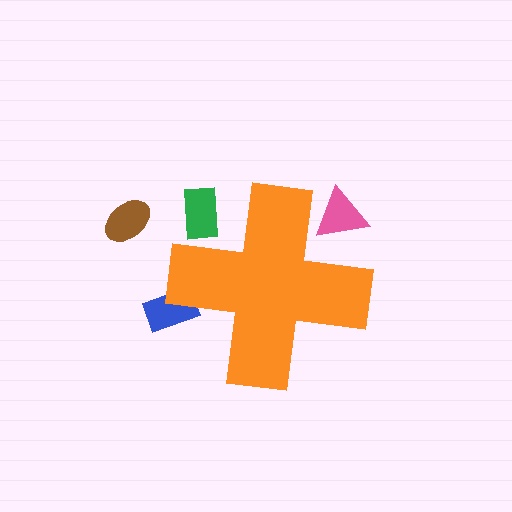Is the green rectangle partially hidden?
Yes, the green rectangle is partially hidden behind the orange cross.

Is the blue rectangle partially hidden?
Yes, the blue rectangle is partially hidden behind the orange cross.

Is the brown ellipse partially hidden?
No, the brown ellipse is fully visible.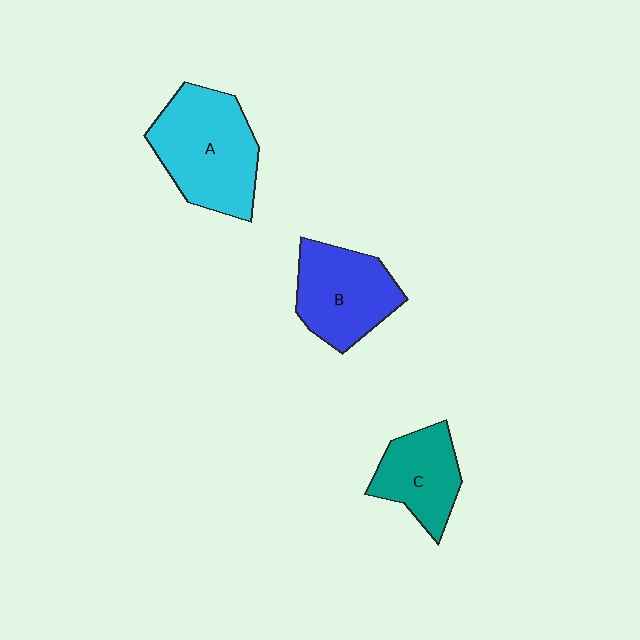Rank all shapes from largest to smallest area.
From largest to smallest: A (cyan), B (blue), C (teal).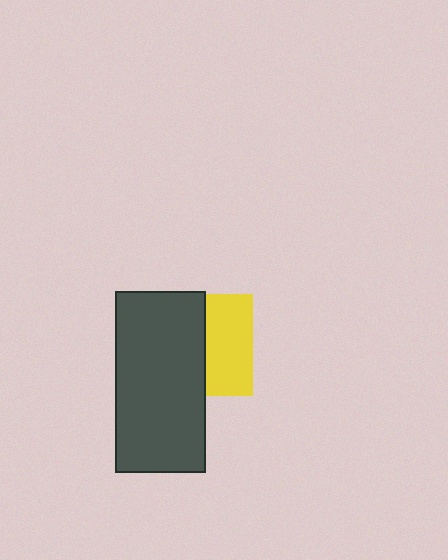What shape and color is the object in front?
The object in front is a dark gray rectangle.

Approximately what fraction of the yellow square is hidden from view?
Roughly 53% of the yellow square is hidden behind the dark gray rectangle.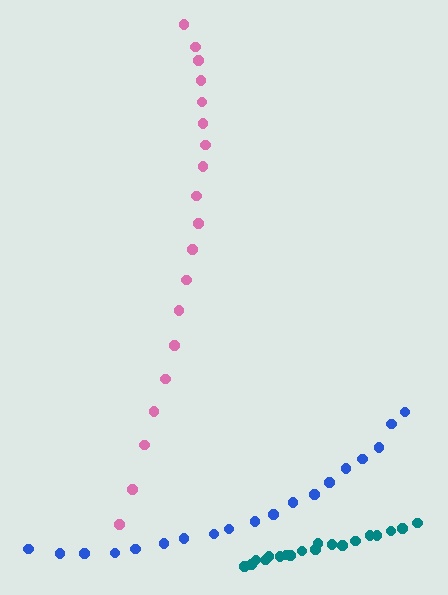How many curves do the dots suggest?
There are 3 distinct paths.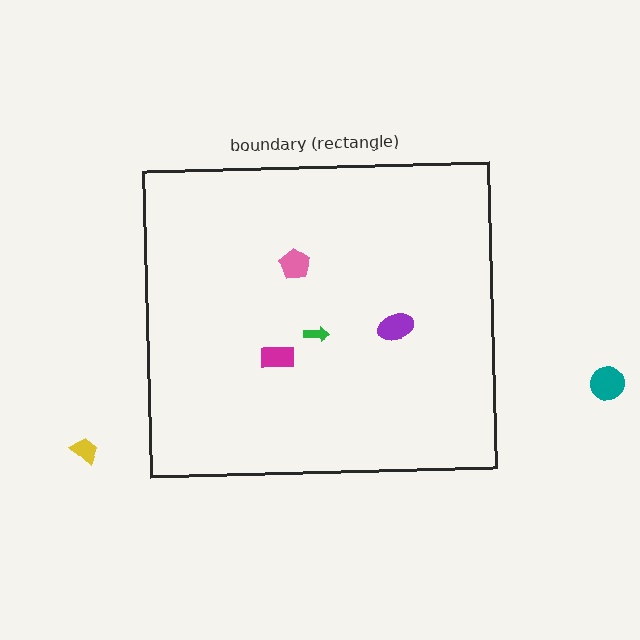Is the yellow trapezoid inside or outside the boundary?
Outside.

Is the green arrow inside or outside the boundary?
Inside.